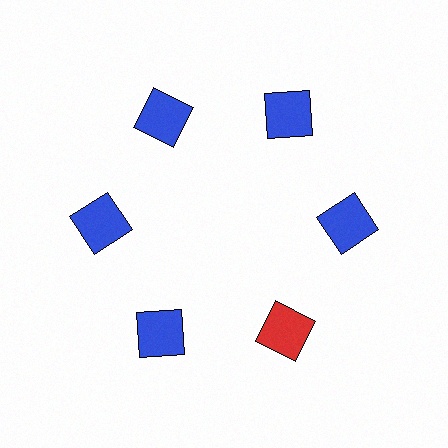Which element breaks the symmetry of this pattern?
The red square at roughly the 5 o'clock position breaks the symmetry. All other shapes are blue squares.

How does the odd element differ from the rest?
It has a different color: red instead of blue.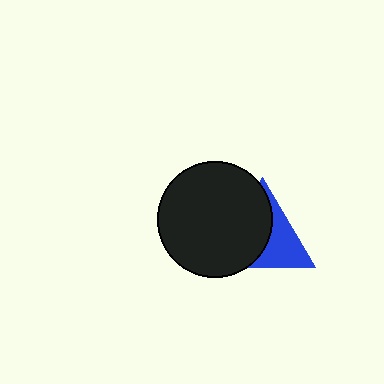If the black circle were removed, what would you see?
You would see the complete blue triangle.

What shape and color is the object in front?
The object in front is a black circle.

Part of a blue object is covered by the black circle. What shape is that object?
It is a triangle.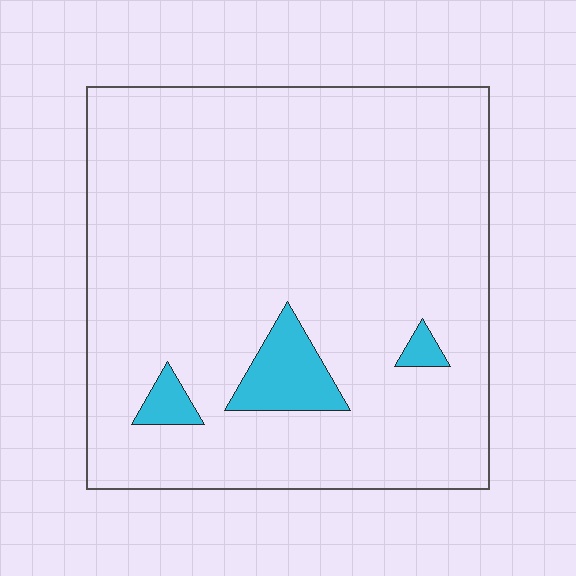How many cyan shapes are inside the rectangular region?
3.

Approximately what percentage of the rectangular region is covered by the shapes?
Approximately 5%.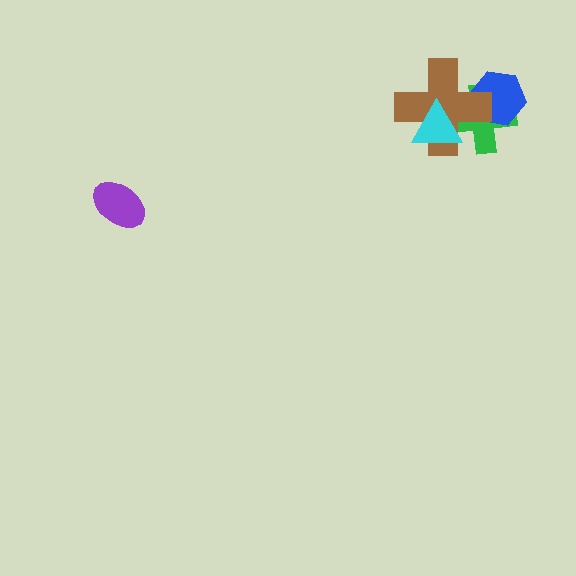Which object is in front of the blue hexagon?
The brown cross is in front of the blue hexagon.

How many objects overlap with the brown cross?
3 objects overlap with the brown cross.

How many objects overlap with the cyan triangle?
2 objects overlap with the cyan triangle.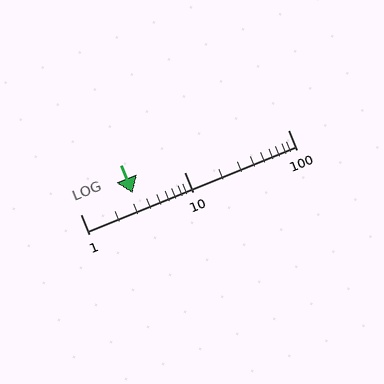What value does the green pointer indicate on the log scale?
The pointer indicates approximately 3.2.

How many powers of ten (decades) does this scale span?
The scale spans 2 decades, from 1 to 100.